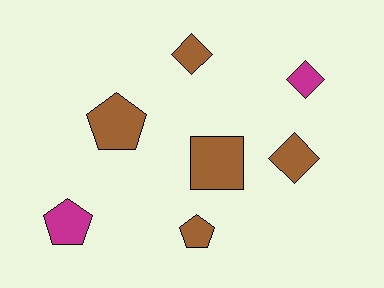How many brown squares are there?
There is 1 brown square.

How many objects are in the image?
There are 7 objects.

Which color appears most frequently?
Brown, with 5 objects.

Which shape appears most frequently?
Pentagon, with 3 objects.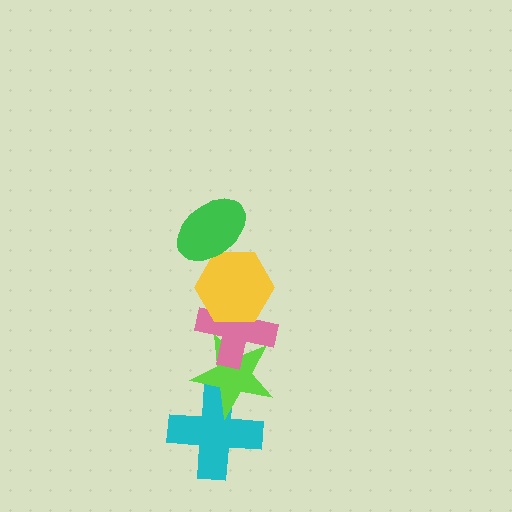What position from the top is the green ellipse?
The green ellipse is 1st from the top.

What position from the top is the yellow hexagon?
The yellow hexagon is 2nd from the top.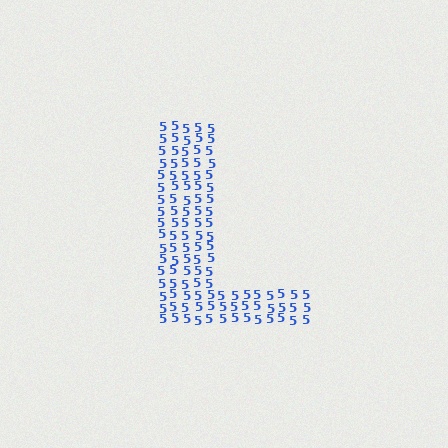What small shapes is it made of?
It is made of small digit 5's.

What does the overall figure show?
The overall figure shows the letter L.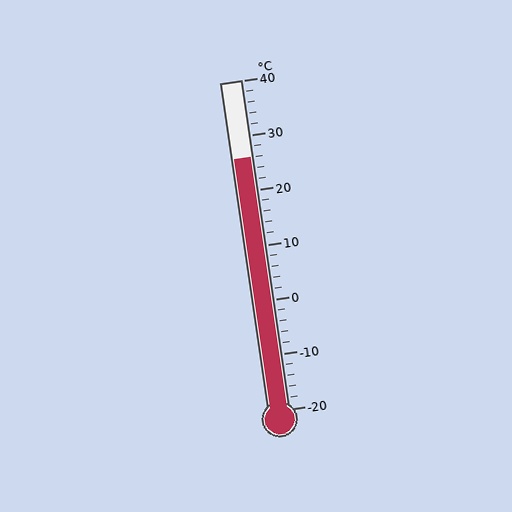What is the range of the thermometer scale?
The thermometer scale ranges from -20°C to 40°C.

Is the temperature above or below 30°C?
The temperature is below 30°C.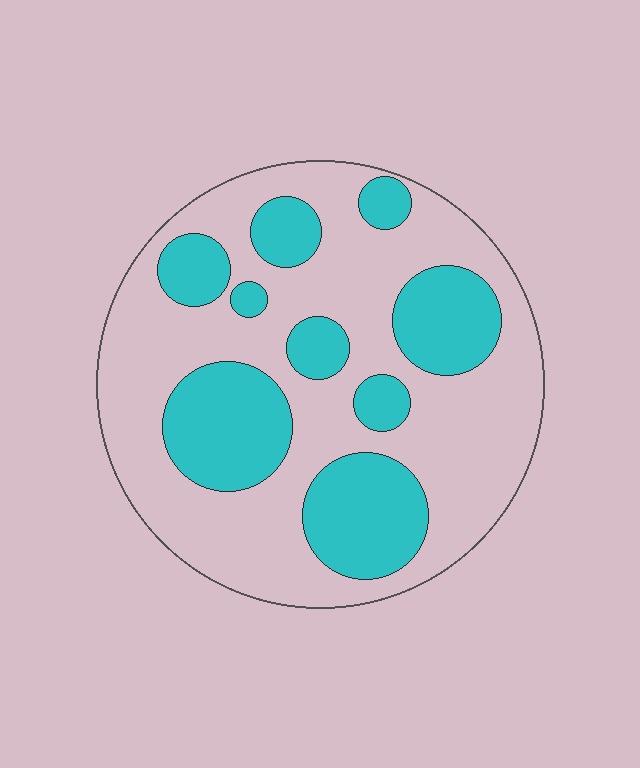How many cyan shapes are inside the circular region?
9.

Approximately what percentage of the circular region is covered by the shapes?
Approximately 35%.